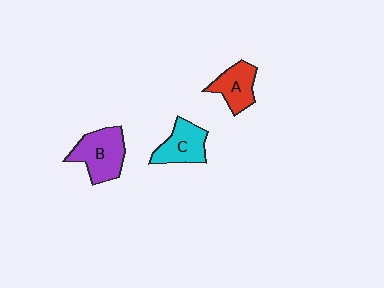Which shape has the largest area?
Shape B (purple).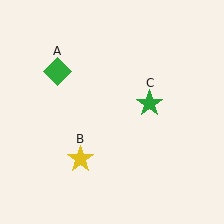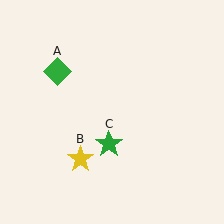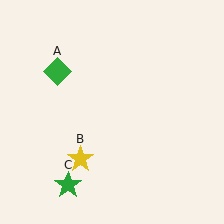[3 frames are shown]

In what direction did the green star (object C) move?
The green star (object C) moved down and to the left.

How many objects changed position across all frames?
1 object changed position: green star (object C).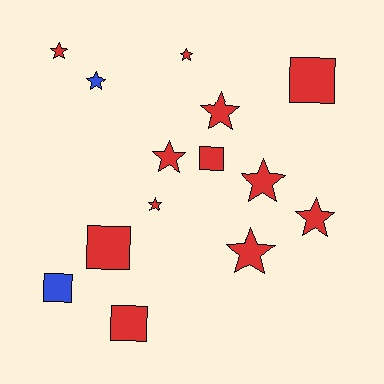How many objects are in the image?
There are 14 objects.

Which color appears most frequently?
Red, with 12 objects.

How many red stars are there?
There are 8 red stars.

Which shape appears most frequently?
Star, with 9 objects.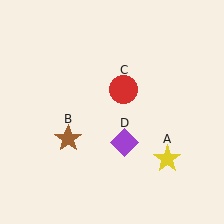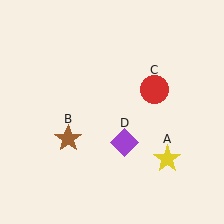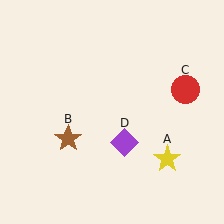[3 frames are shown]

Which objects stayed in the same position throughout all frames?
Yellow star (object A) and brown star (object B) and purple diamond (object D) remained stationary.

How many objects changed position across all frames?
1 object changed position: red circle (object C).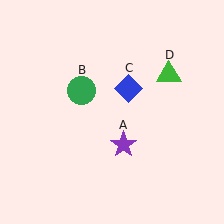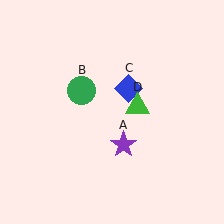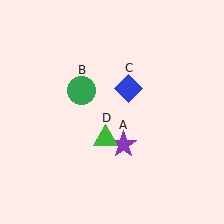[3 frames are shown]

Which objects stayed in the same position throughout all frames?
Purple star (object A) and green circle (object B) and blue diamond (object C) remained stationary.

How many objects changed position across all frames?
1 object changed position: green triangle (object D).